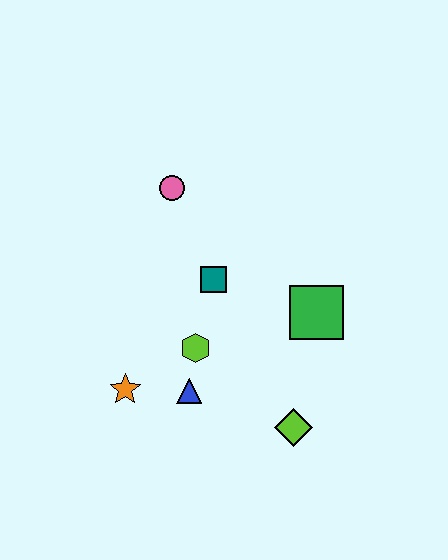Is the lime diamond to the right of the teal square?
Yes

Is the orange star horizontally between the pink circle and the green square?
No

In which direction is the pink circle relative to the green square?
The pink circle is to the left of the green square.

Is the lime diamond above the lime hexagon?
No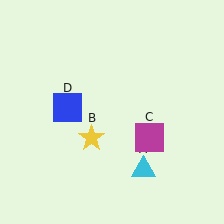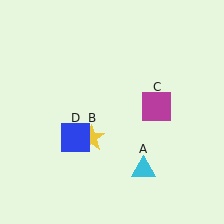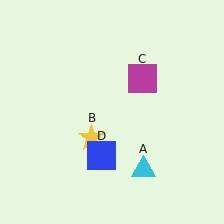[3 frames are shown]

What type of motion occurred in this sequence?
The magenta square (object C), blue square (object D) rotated counterclockwise around the center of the scene.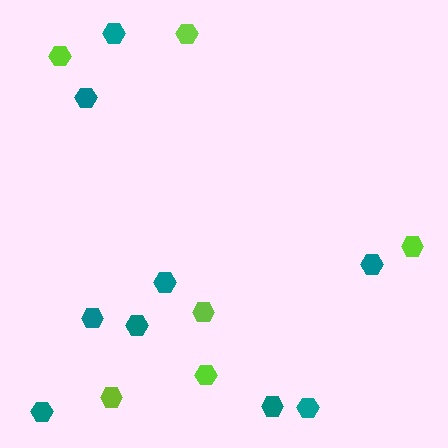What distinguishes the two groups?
There are 2 groups: one group of lime hexagons (6) and one group of teal hexagons (9).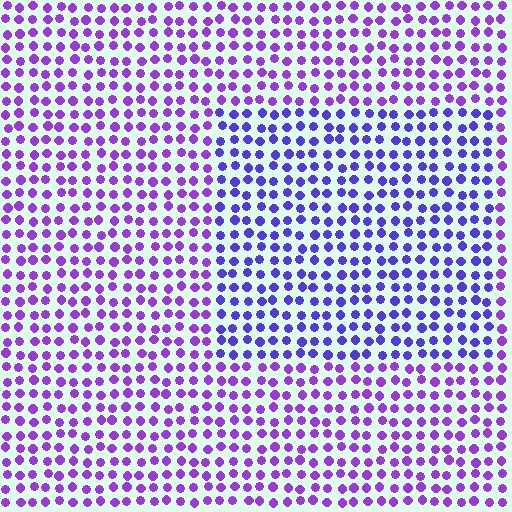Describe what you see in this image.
The image is filled with small purple elements in a uniform arrangement. A rectangle-shaped region is visible where the elements are tinted to a slightly different hue, forming a subtle color boundary.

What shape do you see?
I see a rectangle.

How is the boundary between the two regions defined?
The boundary is defined purely by a slight shift in hue (about 28 degrees). Spacing, size, and orientation are identical on both sides.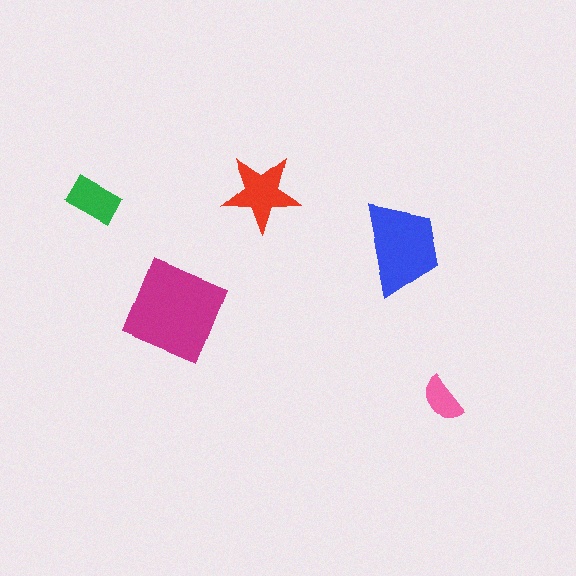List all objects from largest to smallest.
The magenta diamond, the blue trapezoid, the red star, the green rectangle, the pink semicircle.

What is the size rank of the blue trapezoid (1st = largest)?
2nd.